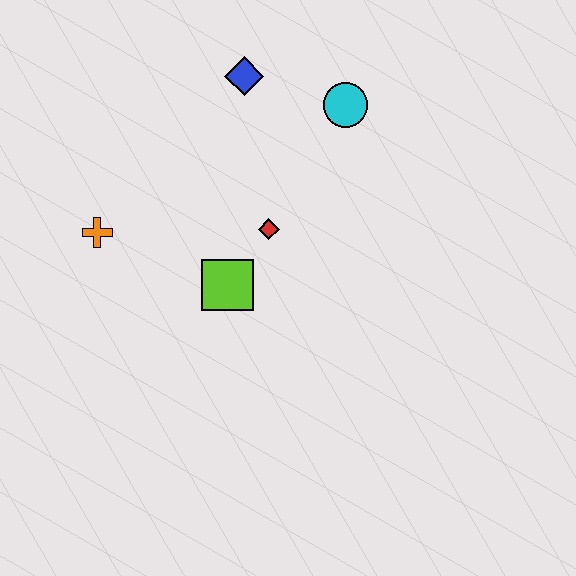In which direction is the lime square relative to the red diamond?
The lime square is below the red diamond.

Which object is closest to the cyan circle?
The blue diamond is closest to the cyan circle.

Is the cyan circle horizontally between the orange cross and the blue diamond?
No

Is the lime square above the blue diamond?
No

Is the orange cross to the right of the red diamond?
No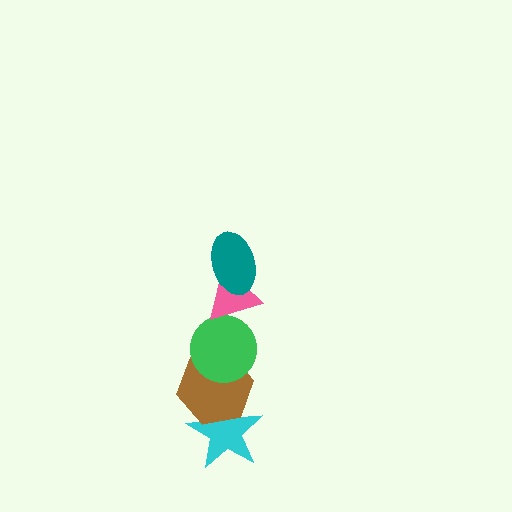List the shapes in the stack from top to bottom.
From top to bottom: the teal ellipse, the pink triangle, the green circle, the brown hexagon, the cyan star.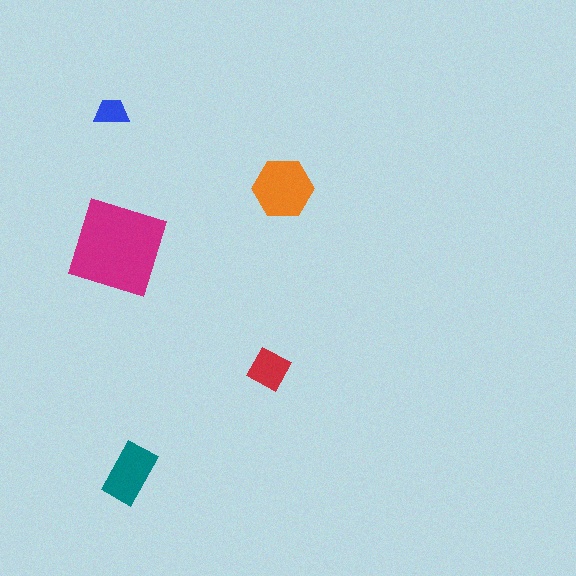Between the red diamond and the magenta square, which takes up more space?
The magenta square.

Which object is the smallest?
The blue trapezoid.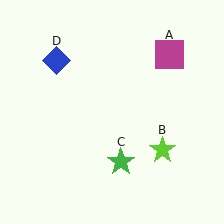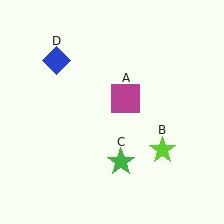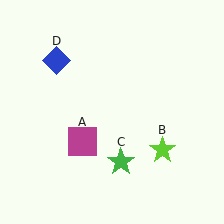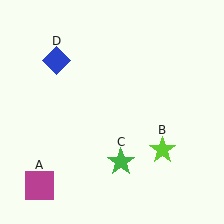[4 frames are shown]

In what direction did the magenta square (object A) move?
The magenta square (object A) moved down and to the left.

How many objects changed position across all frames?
1 object changed position: magenta square (object A).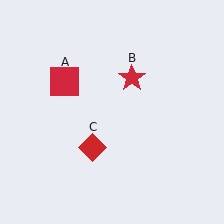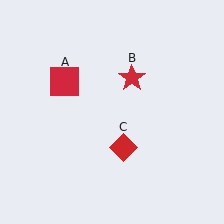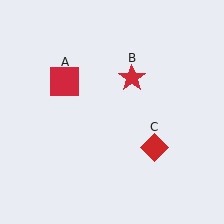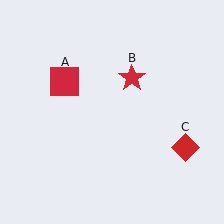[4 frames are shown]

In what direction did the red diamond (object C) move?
The red diamond (object C) moved right.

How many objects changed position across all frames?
1 object changed position: red diamond (object C).